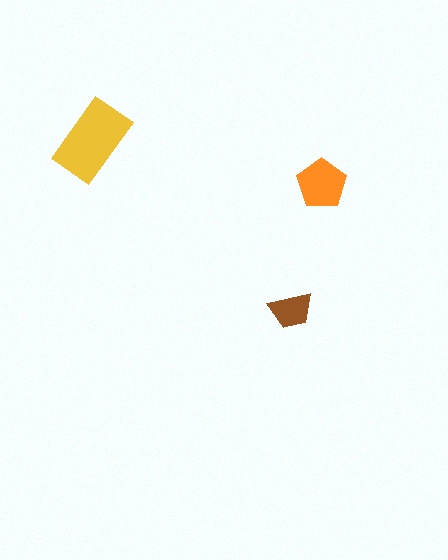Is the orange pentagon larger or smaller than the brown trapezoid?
Larger.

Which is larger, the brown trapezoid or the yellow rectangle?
The yellow rectangle.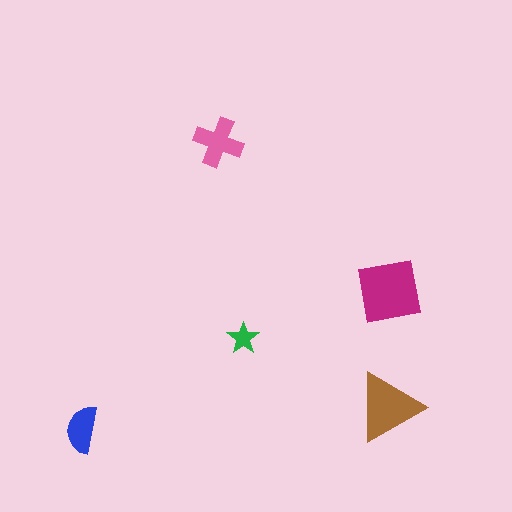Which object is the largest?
The magenta square.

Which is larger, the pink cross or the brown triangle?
The brown triangle.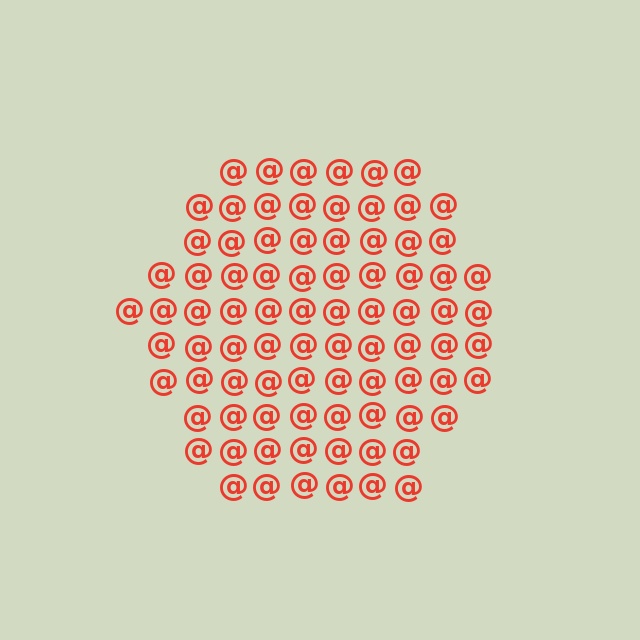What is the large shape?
The large shape is a hexagon.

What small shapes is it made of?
It is made of small at signs.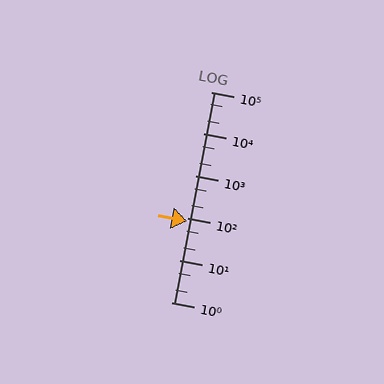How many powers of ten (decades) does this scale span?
The scale spans 5 decades, from 1 to 100000.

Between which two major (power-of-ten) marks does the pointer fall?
The pointer is between 10 and 100.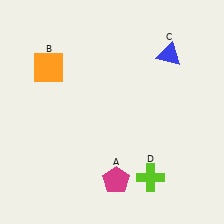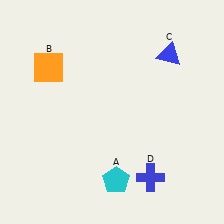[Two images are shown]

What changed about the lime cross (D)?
In Image 1, D is lime. In Image 2, it changed to blue.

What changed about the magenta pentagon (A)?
In Image 1, A is magenta. In Image 2, it changed to cyan.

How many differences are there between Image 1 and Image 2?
There are 2 differences between the two images.